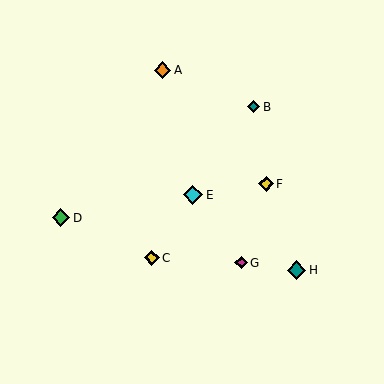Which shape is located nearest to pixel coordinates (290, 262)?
The teal diamond (labeled H) at (297, 270) is nearest to that location.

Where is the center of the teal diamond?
The center of the teal diamond is at (297, 270).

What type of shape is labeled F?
Shape F is a yellow diamond.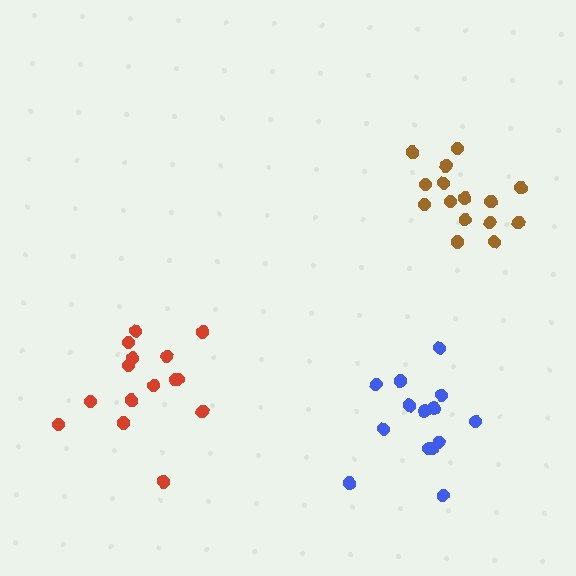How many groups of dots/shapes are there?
There are 3 groups.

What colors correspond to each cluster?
The clusters are colored: brown, red, blue.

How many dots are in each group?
Group 1: 15 dots, Group 2: 15 dots, Group 3: 14 dots (44 total).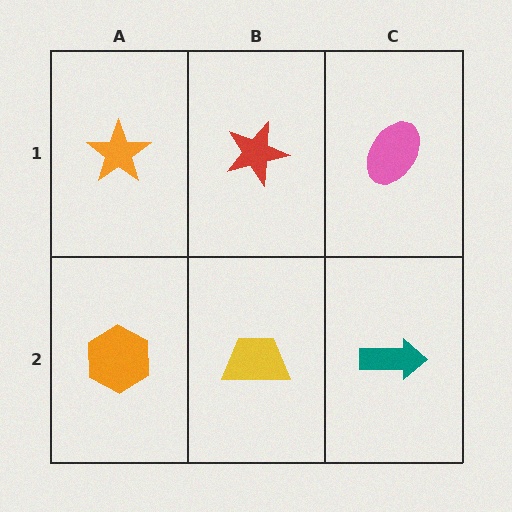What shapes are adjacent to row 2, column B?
A red star (row 1, column B), an orange hexagon (row 2, column A), a teal arrow (row 2, column C).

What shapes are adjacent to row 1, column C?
A teal arrow (row 2, column C), a red star (row 1, column B).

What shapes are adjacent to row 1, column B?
A yellow trapezoid (row 2, column B), an orange star (row 1, column A), a pink ellipse (row 1, column C).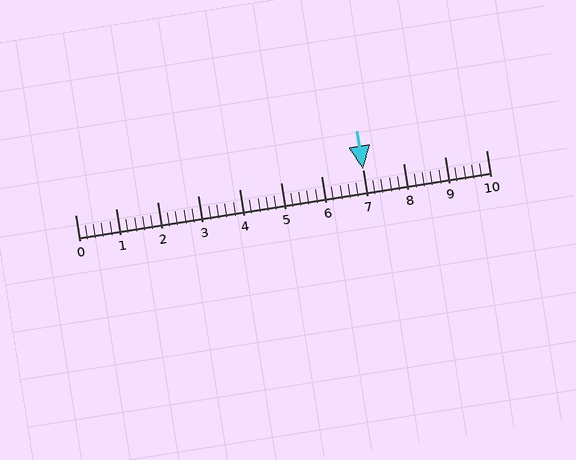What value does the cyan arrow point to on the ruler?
The cyan arrow points to approximately 7.0.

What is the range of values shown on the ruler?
The ruler shows values from 0 to 10.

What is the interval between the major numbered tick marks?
The major tick marks are spaced 1 units apart.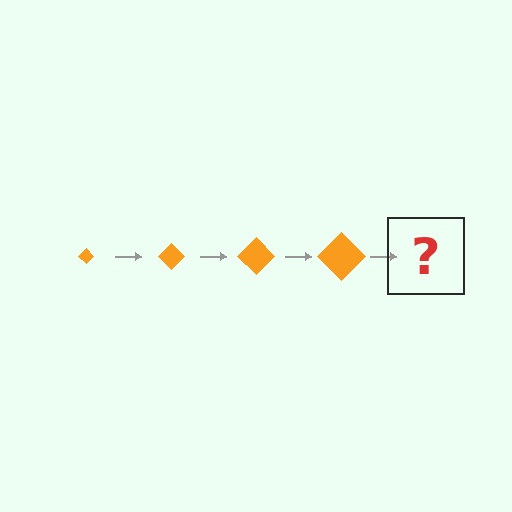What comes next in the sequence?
The next element should be an orange diamond, larger than the previous one.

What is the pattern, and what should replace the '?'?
The pattern is that the diamond gets progressively larger each step. The '?' should be an orange diamond, larger than the previous one.